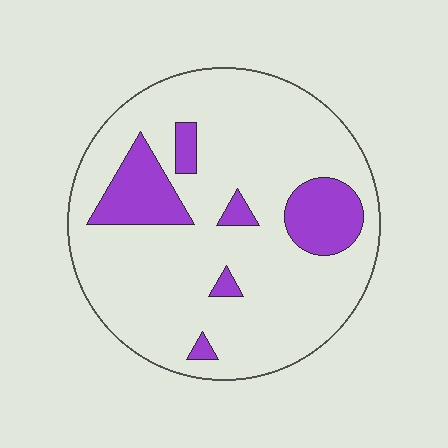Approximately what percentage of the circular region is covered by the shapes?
Approximately 15%.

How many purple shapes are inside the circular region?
6.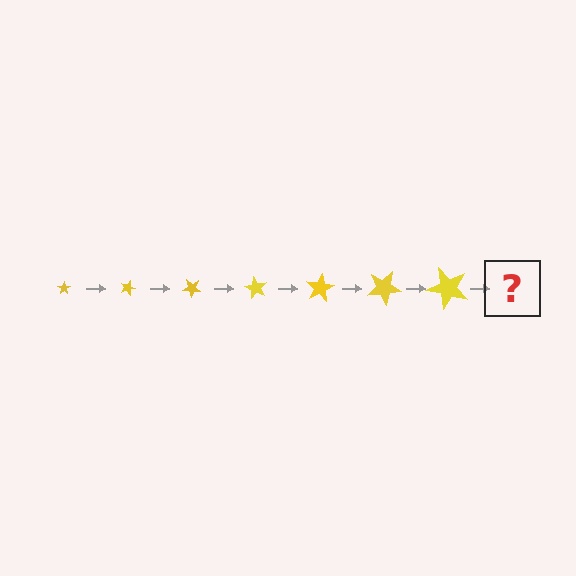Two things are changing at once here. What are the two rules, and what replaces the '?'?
The two rules are that the star grows larger each step and it rotates 20 degrees each step. The '?' should be a star, larger than the previous one and rotated 140 degrees from the start.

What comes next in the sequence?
The next element should be a star, larger than the previous one and rotated 140 degrees from the start.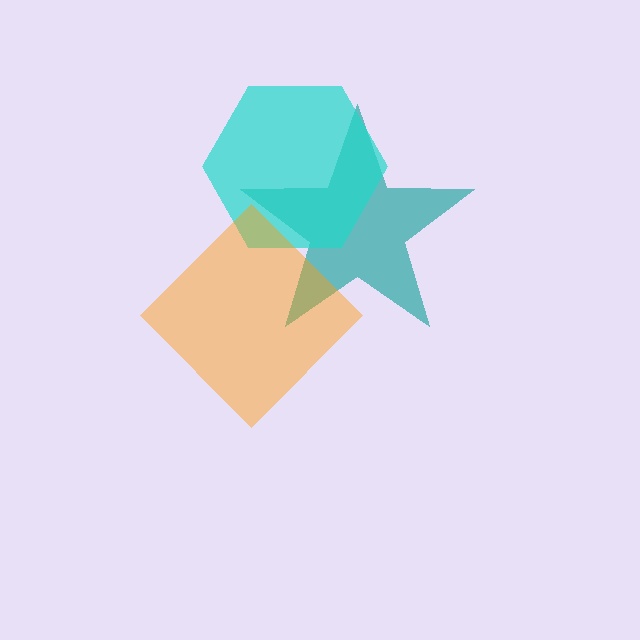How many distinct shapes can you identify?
There are 3 distinct shapes: a teal star, a cyan hexagon, an orange diamond.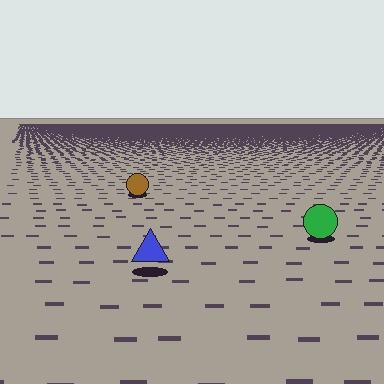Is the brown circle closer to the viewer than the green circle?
No. The green circle is closer — you can tell from the texture gradient: the ground texture is coarser near it.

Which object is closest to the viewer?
The blue triangle is closest. The texture marks near it are larger and more spread out.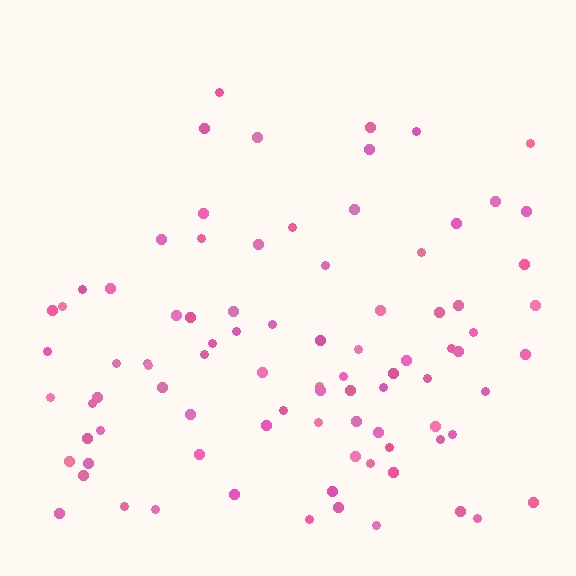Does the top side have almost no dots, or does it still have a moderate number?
Still a moderate number, just noticeably fewer than the bottom.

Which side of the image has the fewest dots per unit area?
The top.